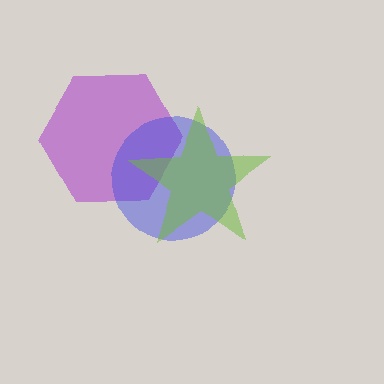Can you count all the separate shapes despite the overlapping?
Yes, there are 3 separate shapes.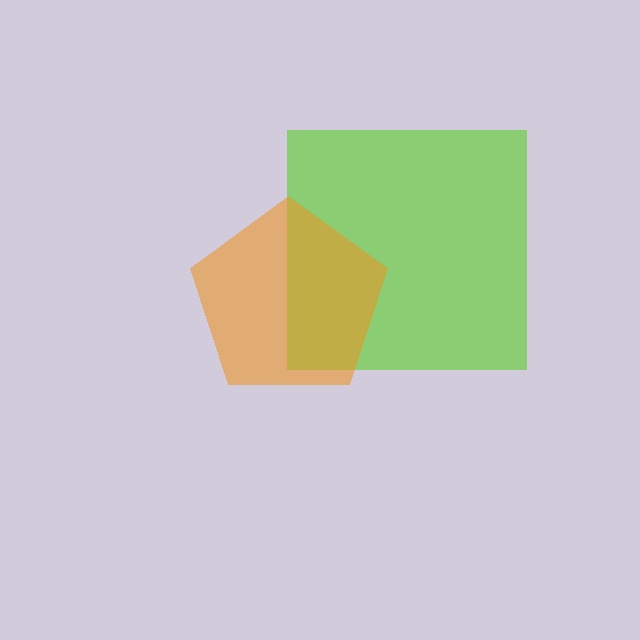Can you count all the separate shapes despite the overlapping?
Yes, there are 2 separate shapes.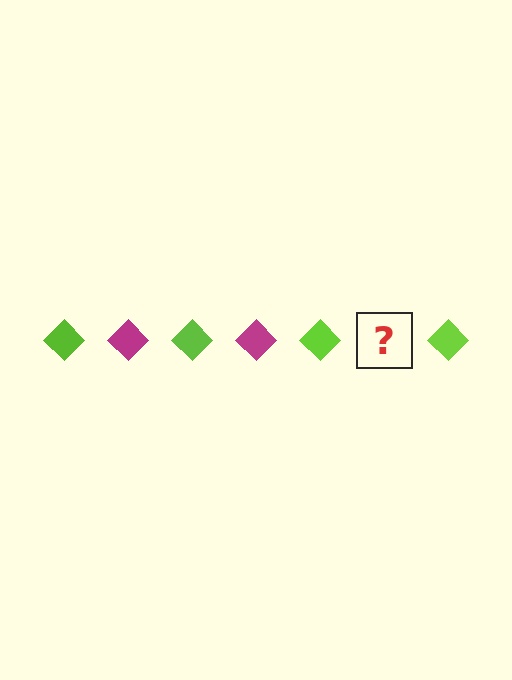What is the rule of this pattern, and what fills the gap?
The rule is that the pattern cycles through lime, magenta diamonds. The gap should be filled with a magenta diamond.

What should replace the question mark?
The question mark should be replaced with a magenta diamond.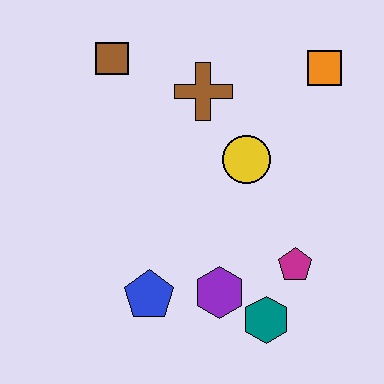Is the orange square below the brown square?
Yes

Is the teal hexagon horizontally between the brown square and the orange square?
Yes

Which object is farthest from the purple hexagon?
The brown square is farthest from the purple hexagon.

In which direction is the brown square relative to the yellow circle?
The brown square is to the left of the yellow circle.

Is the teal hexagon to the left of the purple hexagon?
No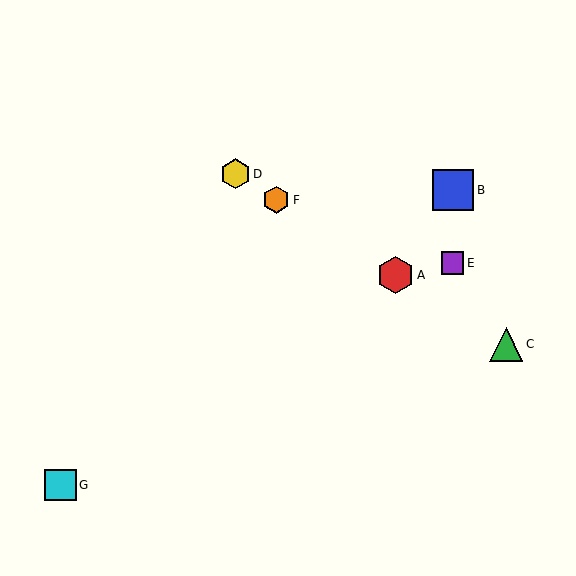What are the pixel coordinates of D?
Object D is at (235, 174).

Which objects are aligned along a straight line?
Objects A, C, D, F are aligned along a straight line.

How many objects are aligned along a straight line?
4 objects (A, C, D, F) are aligned along a straight line.